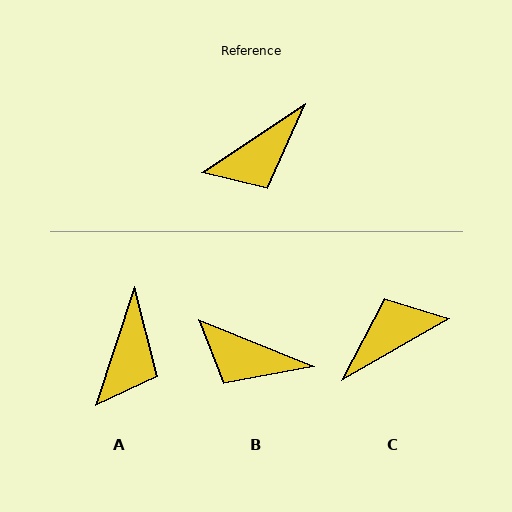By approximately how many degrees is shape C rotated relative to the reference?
Approximately 176 degrees counter-clockwise.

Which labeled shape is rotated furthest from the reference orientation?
C, about 176 degrees away.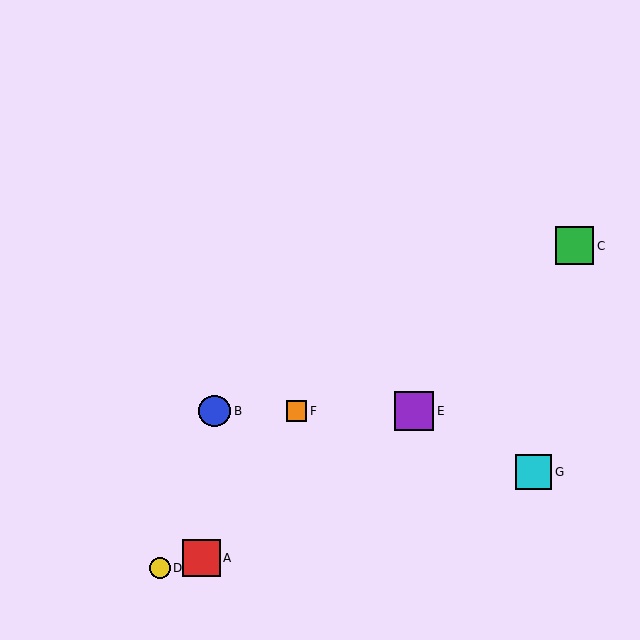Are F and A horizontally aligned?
No, F is at y≈411 and A is at y≈558.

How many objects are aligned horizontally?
3 objects (B, E, F) are aligned horizontally.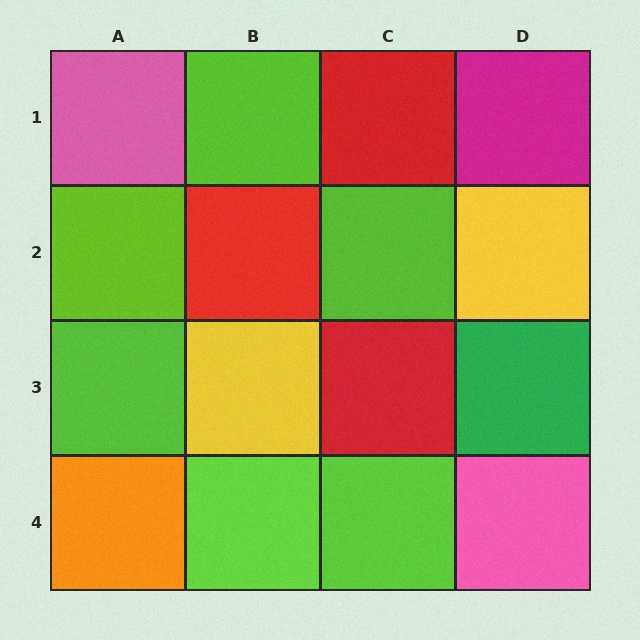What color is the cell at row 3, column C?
Red.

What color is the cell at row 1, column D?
Magenta.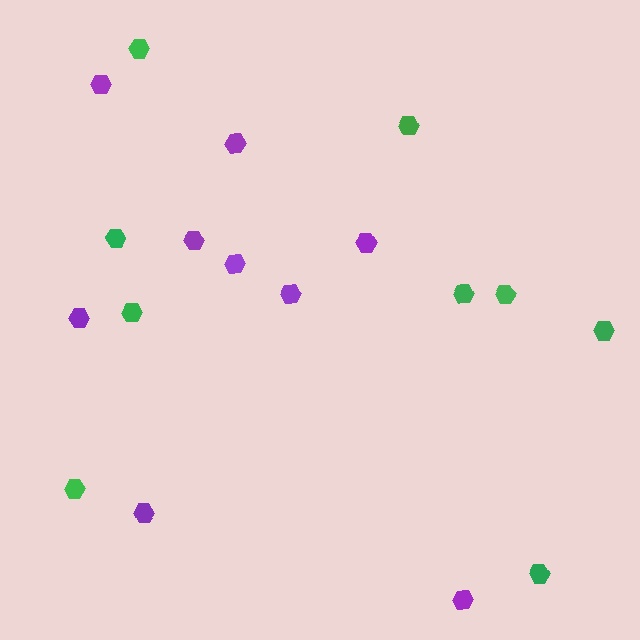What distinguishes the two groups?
There are 2 groups: one group of green hexagons (9) and one group of purple hexagons (9).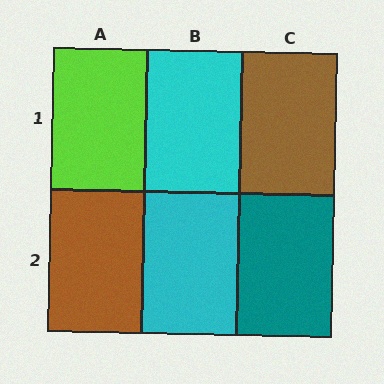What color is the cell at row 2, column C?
Teal.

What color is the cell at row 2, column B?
Cyan.